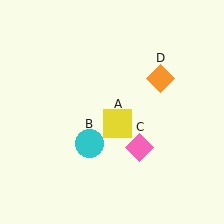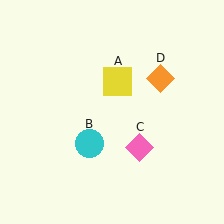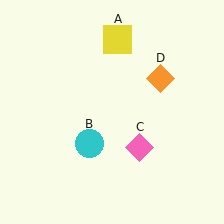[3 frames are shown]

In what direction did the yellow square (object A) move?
The yellow square (object A) moved up.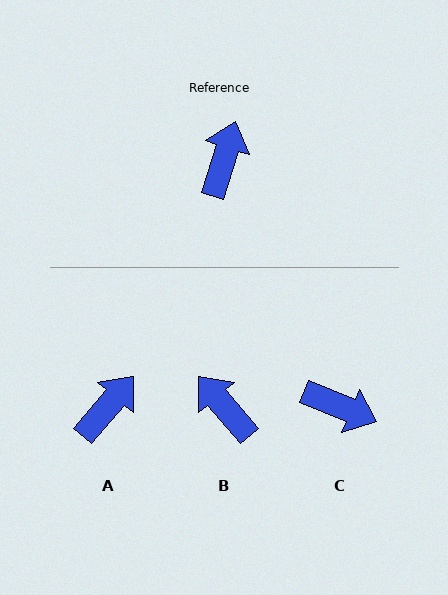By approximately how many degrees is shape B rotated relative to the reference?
Approximately 57 degrees counter-clockwise.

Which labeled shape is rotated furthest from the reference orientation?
C, about 95 degrees away.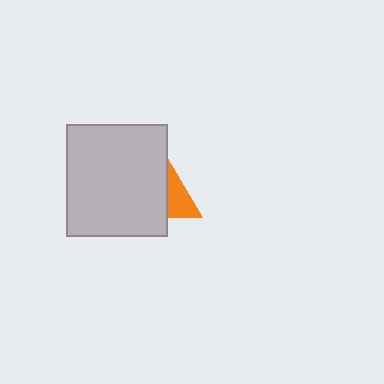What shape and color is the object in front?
The object in front is a light gray rectangle.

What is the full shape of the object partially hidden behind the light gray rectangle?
The partially hidden object is an orange triangle.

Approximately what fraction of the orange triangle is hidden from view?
Roughly 69% of the orange triangle is hidden behind the light gray rectangle.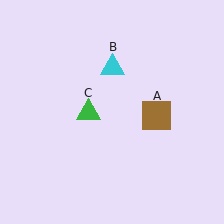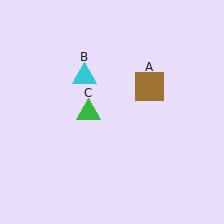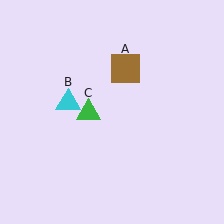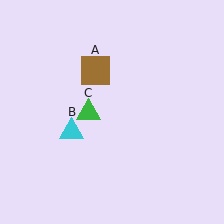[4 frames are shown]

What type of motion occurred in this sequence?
The brown square (object A), cyan triangle (object B) rotated counterclockwise around the center of the scene.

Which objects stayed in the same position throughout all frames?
Green triangle (object C) remained stationary.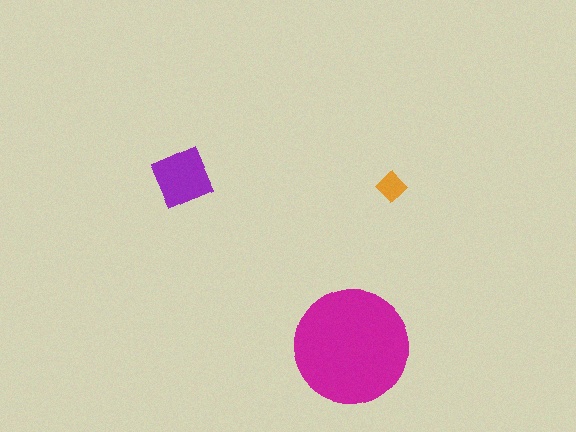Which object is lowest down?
The magenta circle is bottommost.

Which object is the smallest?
The orange diamond.